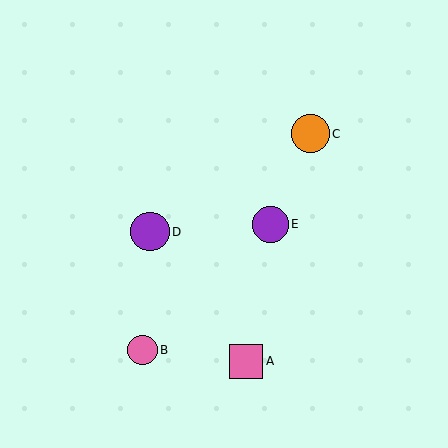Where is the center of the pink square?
The center of the pink square is at (246, 361).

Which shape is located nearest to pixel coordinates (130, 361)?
The pink circle (labeled B) at (142, 350) is nearest to that location.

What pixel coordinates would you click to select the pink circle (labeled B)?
Click at (142, 350) to select the pink circle B.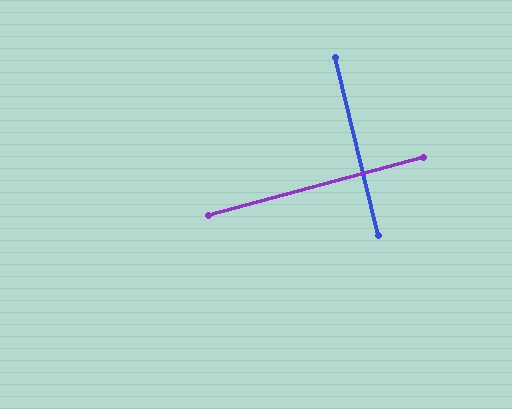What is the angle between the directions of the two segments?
Approximately 88 degrees.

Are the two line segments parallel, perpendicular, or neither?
Perpendicular — they meet at approximately 88°.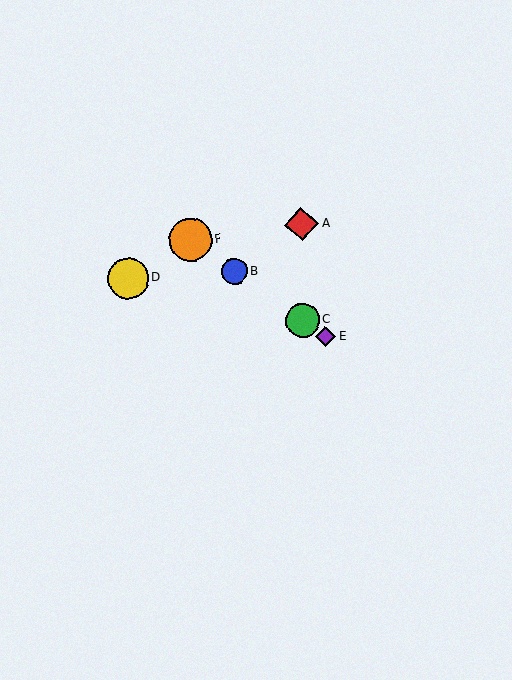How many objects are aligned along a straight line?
4 objects (B, C, E, F) are aligned along a straight line.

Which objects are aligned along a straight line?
Objects B, C, E, F are aligned along a straight line.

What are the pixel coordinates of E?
Object E is at (325, 337).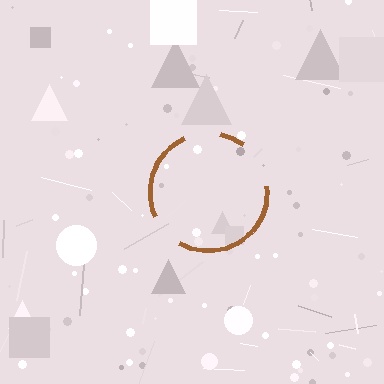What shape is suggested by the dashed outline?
The dashed outline suggests a circle.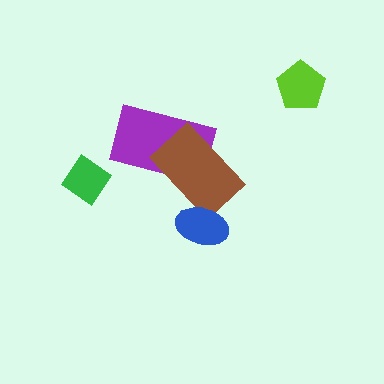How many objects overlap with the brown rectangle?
2 objects overlap with the brown rectangle.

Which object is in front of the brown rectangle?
The blue ellipse is in front of the brown rectangle.